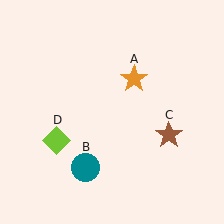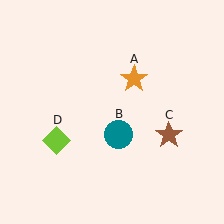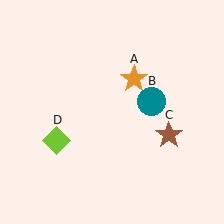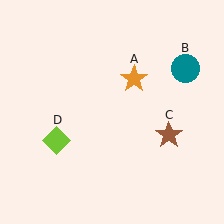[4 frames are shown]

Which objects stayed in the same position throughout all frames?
Orange star (object A) and brown star (object C) and lime diamond (object D) remained stationary.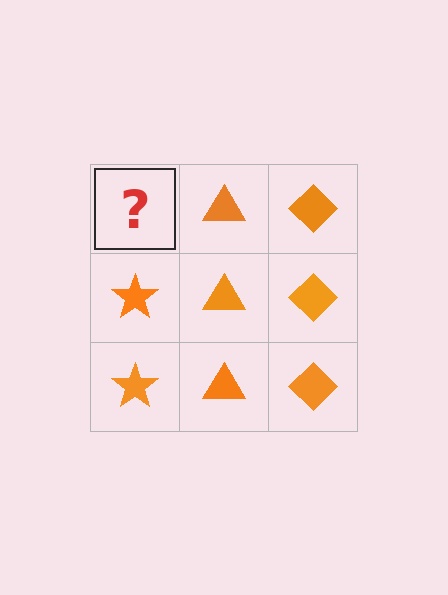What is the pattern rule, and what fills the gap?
The rule is that each column has a consistent shape. The gap should be filled with an orange star.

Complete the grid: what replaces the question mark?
The question mark should be replaced with an orange star.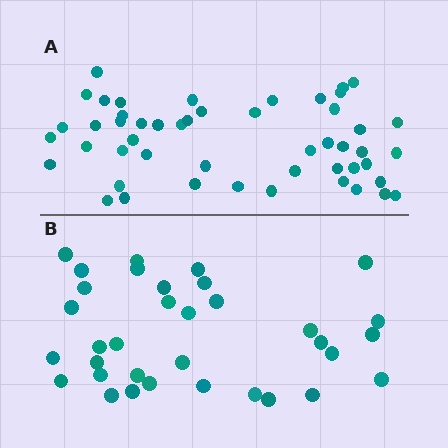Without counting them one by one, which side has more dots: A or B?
Region A (the top region) has more dots.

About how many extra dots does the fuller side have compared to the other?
Region A has approximately 15 more dots than region B.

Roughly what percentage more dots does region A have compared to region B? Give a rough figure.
About 45% more.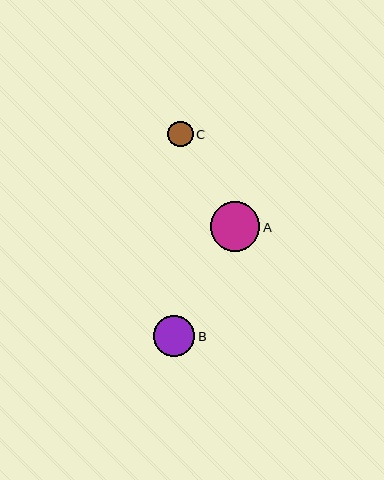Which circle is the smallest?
Circle C is the smallest with a size of approximately 26 pixels.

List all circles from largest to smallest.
From largest to smallest: A, B, C.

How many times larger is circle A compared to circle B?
Circle A is approximately 1.2 times the size of circle B.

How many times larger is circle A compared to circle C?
Circle A is approximately 1.9 times the size of circle C.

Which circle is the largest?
Circle A is the largest with a size of approximately 49 pixels.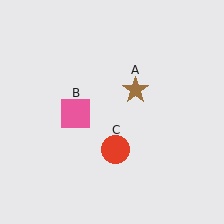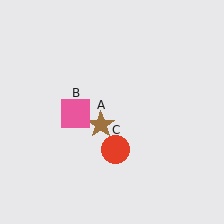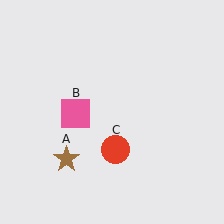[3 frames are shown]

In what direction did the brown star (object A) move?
The brown star (object A) moved down and to the left.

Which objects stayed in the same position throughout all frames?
Pink square (object B) and red circle (object C) remained stationary.